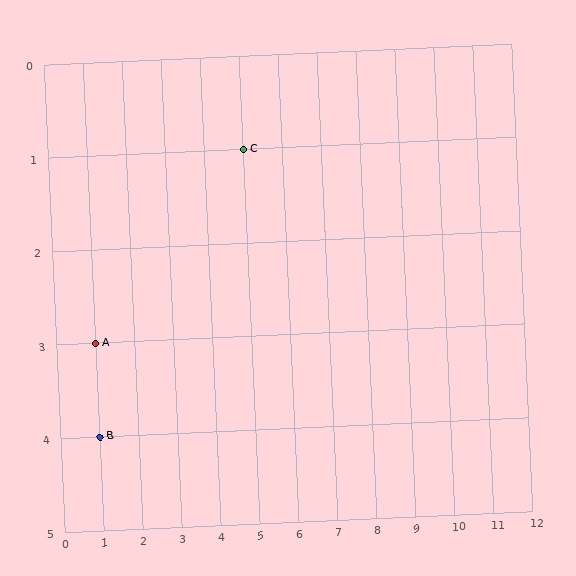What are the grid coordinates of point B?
Point B is at grid coordinates (1, 4).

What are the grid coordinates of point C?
Point C is at grid coordinates (5, 1).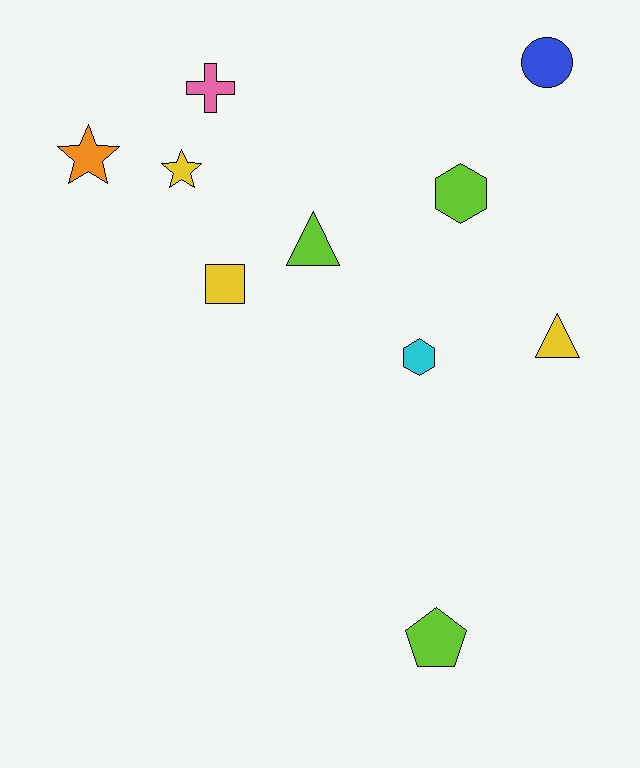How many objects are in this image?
There are 10 objects.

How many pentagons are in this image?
There is 1 pentagon.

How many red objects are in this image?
There are no red objects.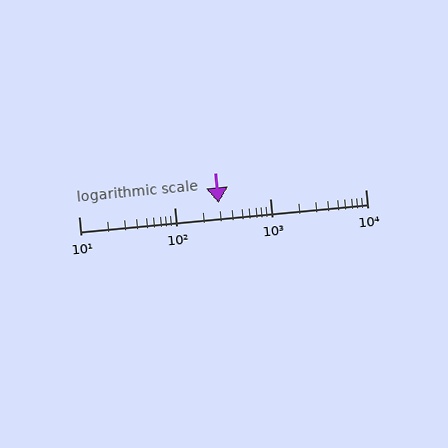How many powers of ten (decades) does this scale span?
The scale spans 3 decades, from 10 to 10000.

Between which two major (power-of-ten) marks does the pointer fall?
The pointer is between 100 and 1000.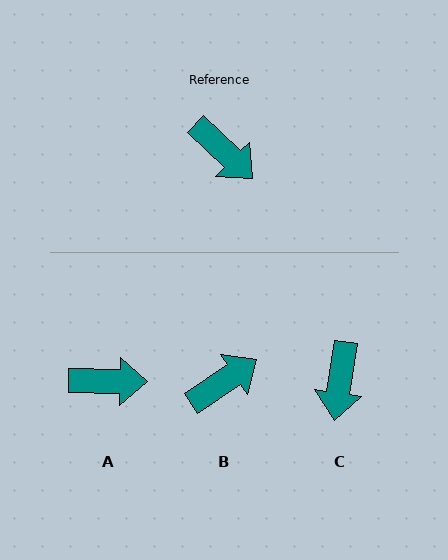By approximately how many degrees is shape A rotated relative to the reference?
Approximately 43 degrees counter-clockwise.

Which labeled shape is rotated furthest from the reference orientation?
B, about 78 degrees away.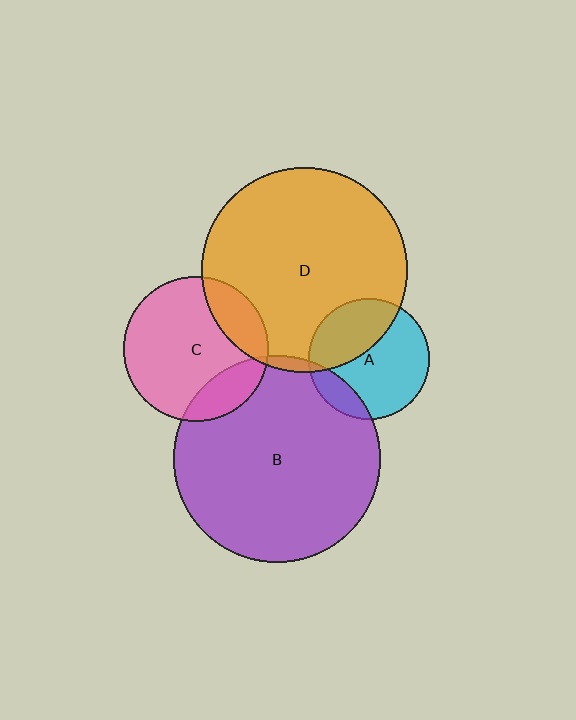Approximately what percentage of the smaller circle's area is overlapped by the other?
Approximately 35%.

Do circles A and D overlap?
Yes.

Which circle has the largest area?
Circle B (purple).